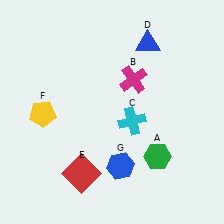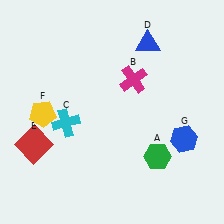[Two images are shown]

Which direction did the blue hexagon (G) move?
The blue hexagon (G) moved right.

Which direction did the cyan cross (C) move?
The cyan cross (C) moved left.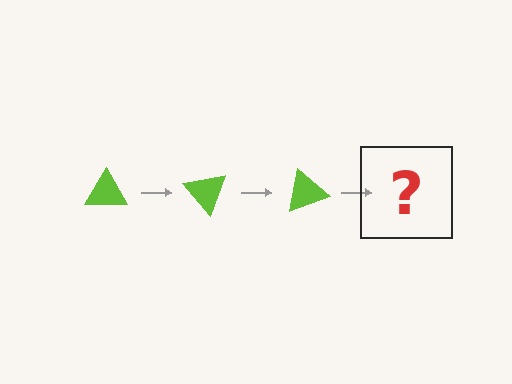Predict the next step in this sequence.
The next step is a lime triangle rotated 150 degrees.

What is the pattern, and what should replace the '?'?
The pattern is that the triangle rotates 50 degrees each step. The '?' should be a lime triangle rotated 150 degrees.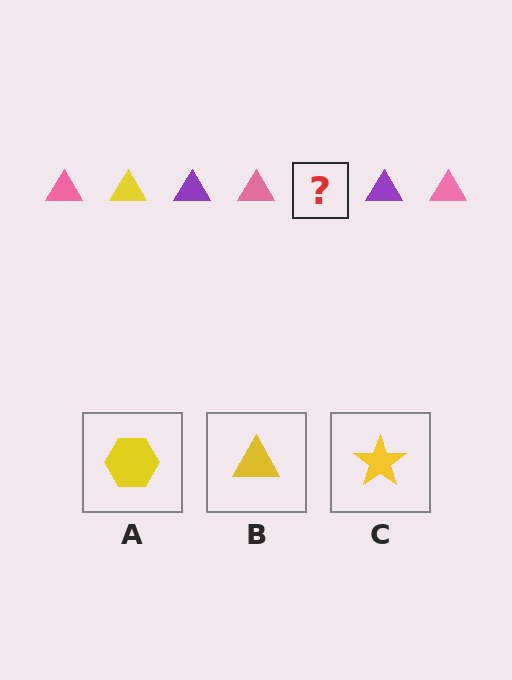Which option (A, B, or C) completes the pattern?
B.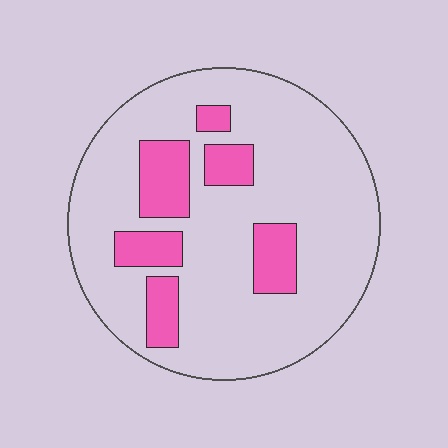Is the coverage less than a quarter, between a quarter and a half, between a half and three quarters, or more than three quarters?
Less than a quarter.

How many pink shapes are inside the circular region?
6.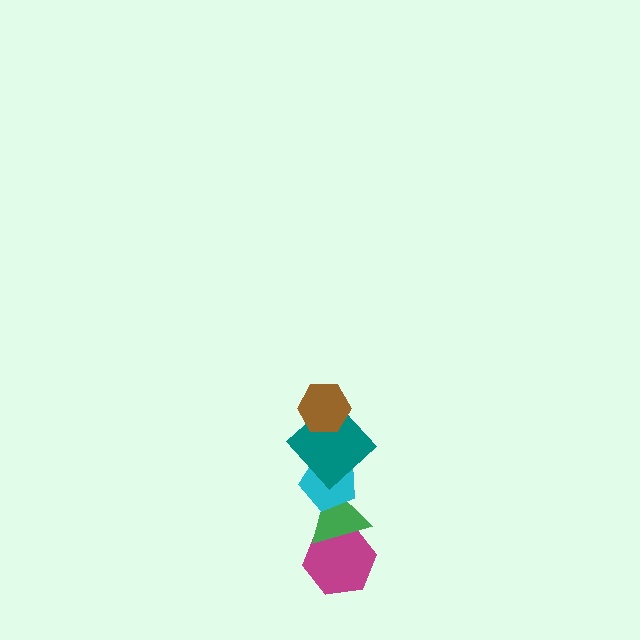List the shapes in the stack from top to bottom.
From top to bottom: the brown hexagon, the teal diamond, the cyan pentagon, the green triangle, the magenta hexagon.